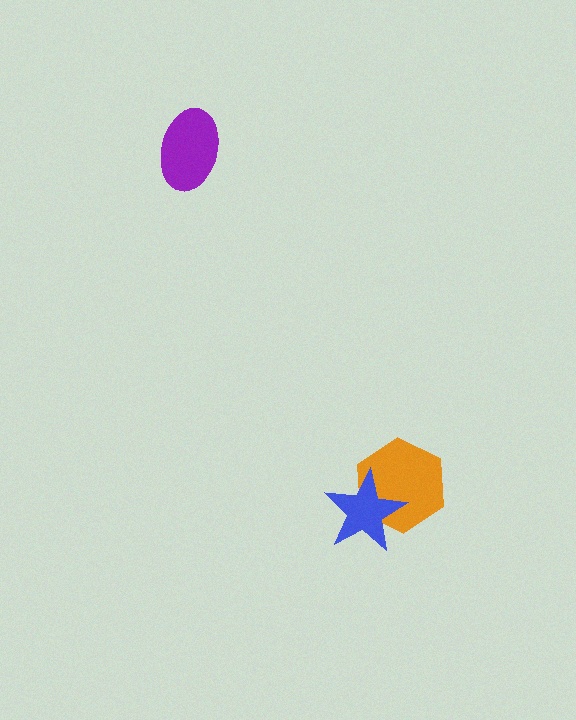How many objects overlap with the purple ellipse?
0 objects overlap with the purple ellipse.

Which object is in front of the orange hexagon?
The blue star is in front of the orange hexagon.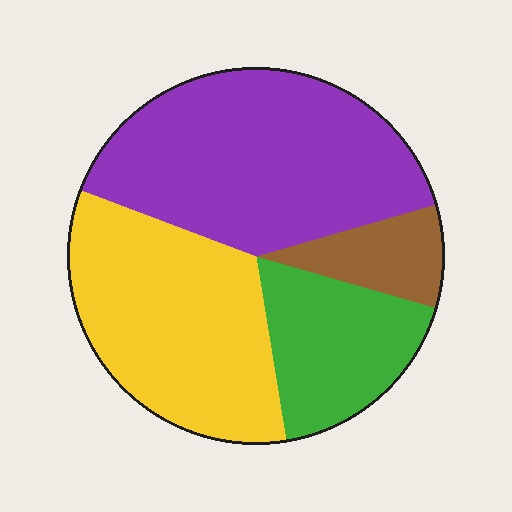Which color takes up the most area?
Purple, at roughly 40%.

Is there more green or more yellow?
Yellow.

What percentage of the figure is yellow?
Yellow takes up about one third (1/3) of the figure.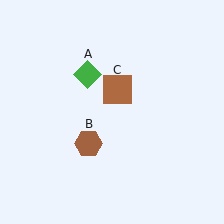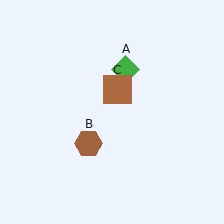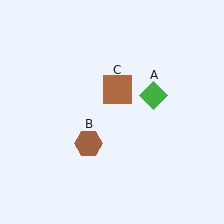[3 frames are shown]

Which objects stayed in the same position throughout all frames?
Brown hexagon (object B) and brown square (object C) remained stationary.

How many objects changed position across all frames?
1 object changed position: green diamond (object A).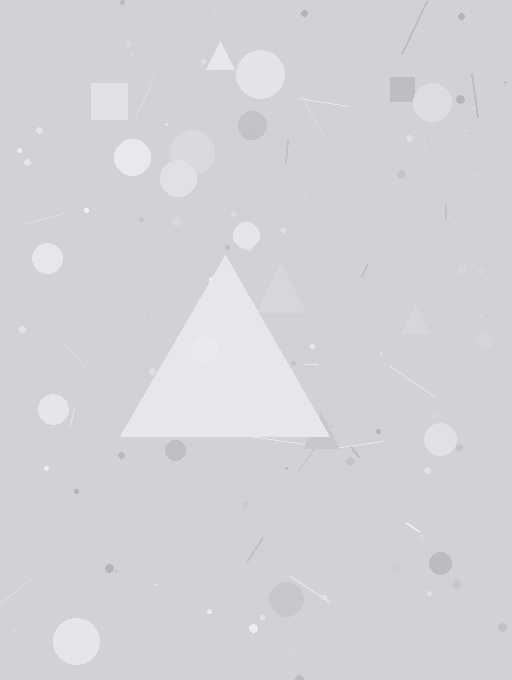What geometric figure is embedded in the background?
A triangle is embedded in the background.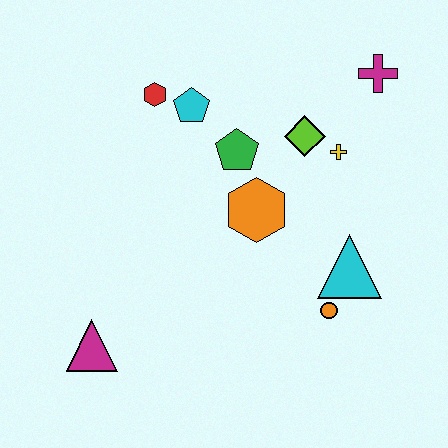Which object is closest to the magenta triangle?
The orange hexagon is closest to the magenta triangle.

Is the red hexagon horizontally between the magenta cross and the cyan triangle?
No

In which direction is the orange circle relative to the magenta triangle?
The orange circle is to the right of the magenta triangle.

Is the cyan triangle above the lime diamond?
No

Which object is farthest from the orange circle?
The red hexagon is farthest from the orange circle.